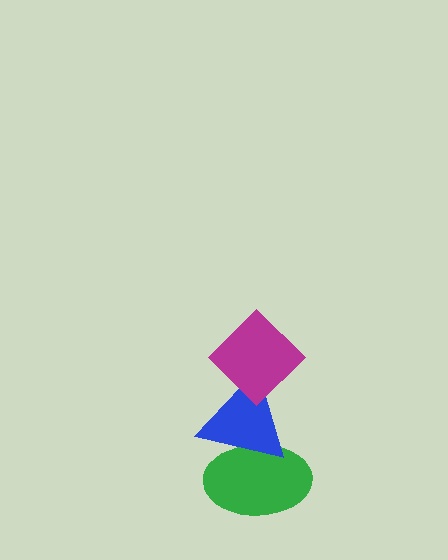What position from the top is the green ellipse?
The green ellipse is 3rd from the top.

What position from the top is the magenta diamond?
The magenta diamond is 1st from the top.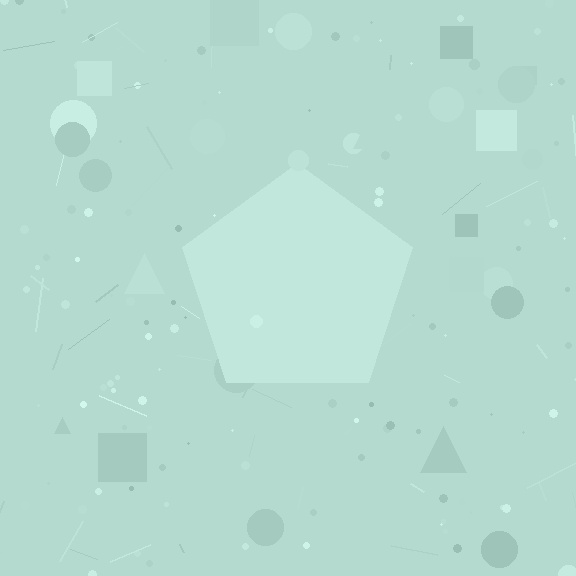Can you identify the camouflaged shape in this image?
The camouflaged shape is a pentagon.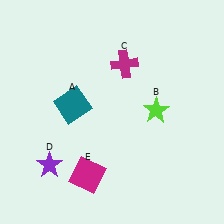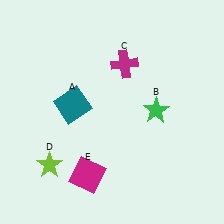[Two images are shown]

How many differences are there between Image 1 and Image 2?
There are 2 differences between the two images.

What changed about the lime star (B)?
In Image 1, B is lime. In Image 2, it changed to green.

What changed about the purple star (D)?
In Image 1, D is purple. In Image 2, it changed to lime.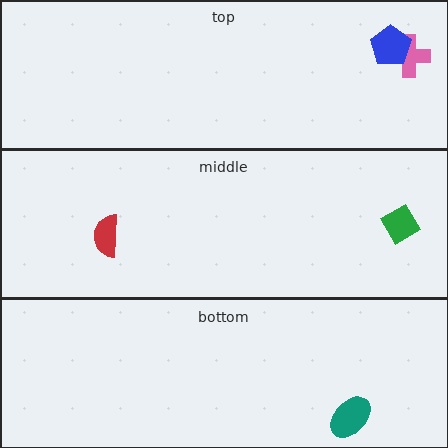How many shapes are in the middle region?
2.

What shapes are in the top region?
The pink cross, the blue pentagon.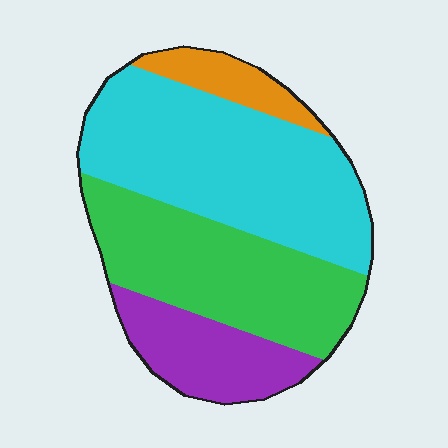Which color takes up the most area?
Cyan, at roughly 45%.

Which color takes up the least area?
Orange, at roughly 10%.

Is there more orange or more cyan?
Cyan.